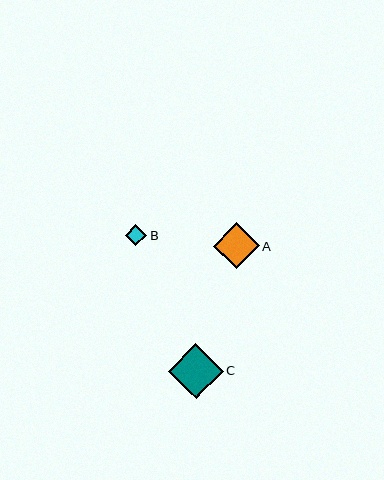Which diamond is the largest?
Diamond C is the largest with a size of approximately 55 pixels.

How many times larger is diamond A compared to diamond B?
Diamond A is approximately 2.1 times the size of diamond B.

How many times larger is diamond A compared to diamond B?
Diamond A is approximately 2.1 times the size of diamond B.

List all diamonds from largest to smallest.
From largest to smallest: C, A, B.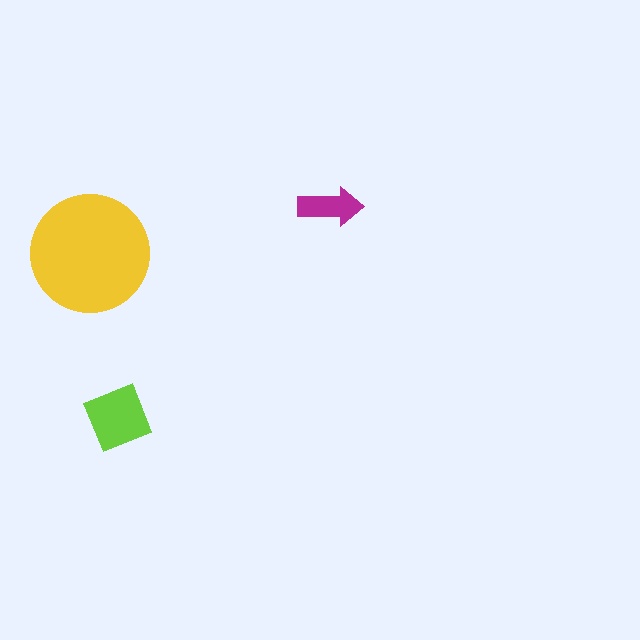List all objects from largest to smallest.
The yellow circle, the lime diamond, the magenta arrow.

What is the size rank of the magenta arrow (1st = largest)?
3rd.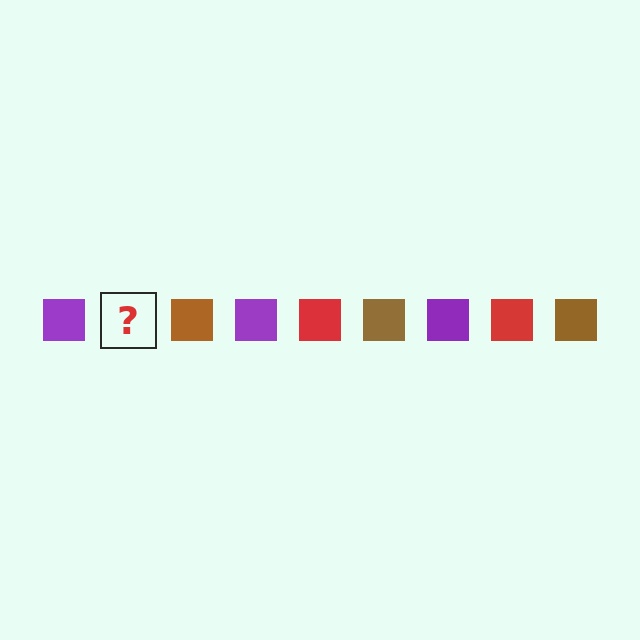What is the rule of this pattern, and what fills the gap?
The rule is that the pattern cycles through purple, red, brown squares. The gap should be filled with a red square.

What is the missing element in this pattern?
The missing element is a red square.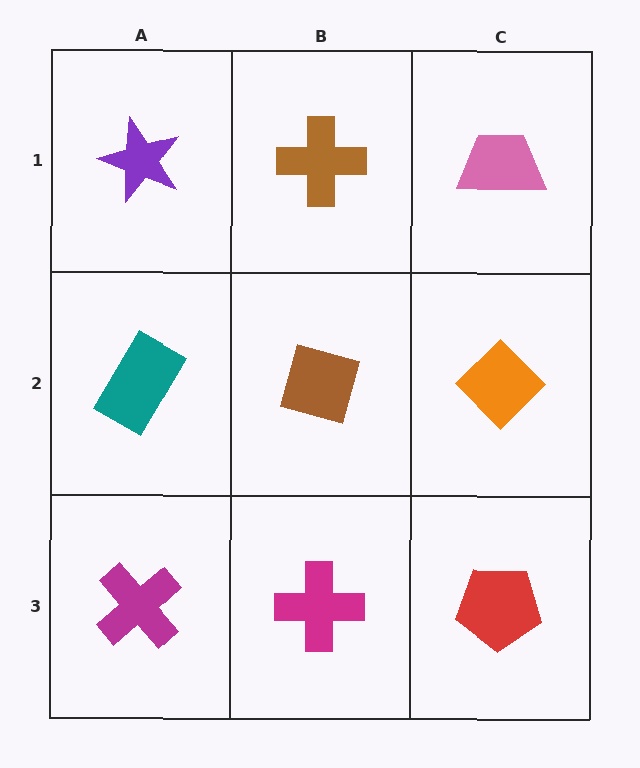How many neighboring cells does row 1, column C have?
2.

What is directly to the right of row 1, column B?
A pink trapezoid.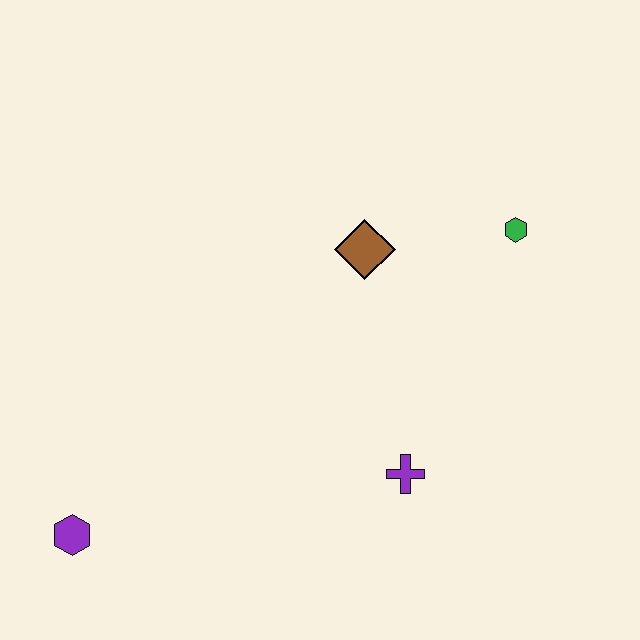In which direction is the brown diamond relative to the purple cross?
The brown diamond is above the purple cross.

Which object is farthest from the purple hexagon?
The green hexagon is farthest from the purple hexagon.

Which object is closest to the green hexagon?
The brown diamond is closest to the green hexagon.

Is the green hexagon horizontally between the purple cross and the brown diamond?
No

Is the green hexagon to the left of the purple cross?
No